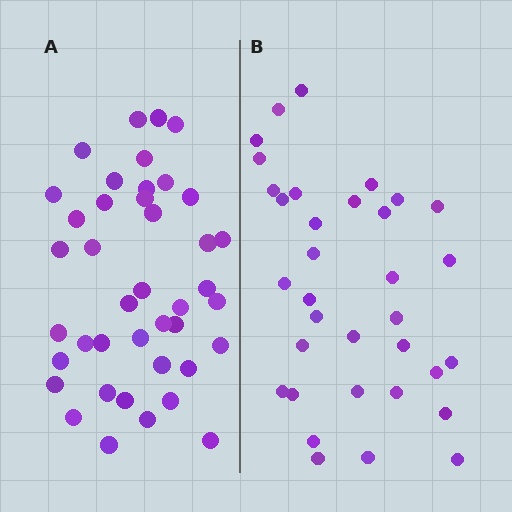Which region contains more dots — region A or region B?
Region A (the left region) has more dots.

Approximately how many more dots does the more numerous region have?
Region A has roughly 8 or so more dots than region B.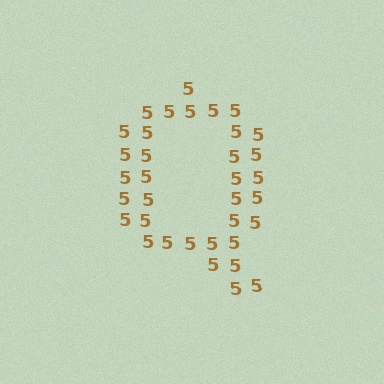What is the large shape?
The large shape is the letter Q.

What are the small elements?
The small elements are digit 5's.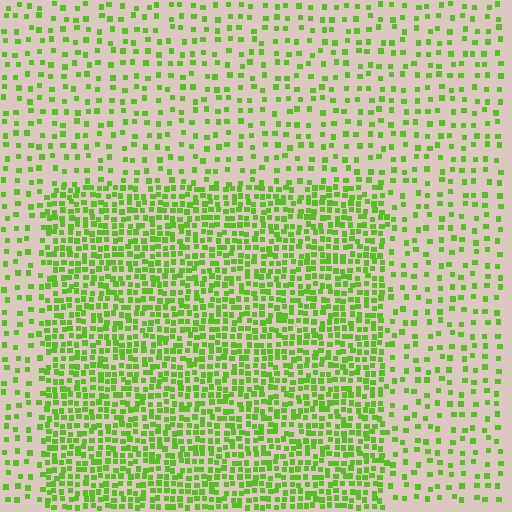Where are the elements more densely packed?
The elements are more densely packed inside the rectangle boundary.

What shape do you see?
I see a rectangle.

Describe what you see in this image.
The image contains small lime elements arranged at two different densities. A rectangle-shaped region is visible where the elements are more densely packed than the surrounding area.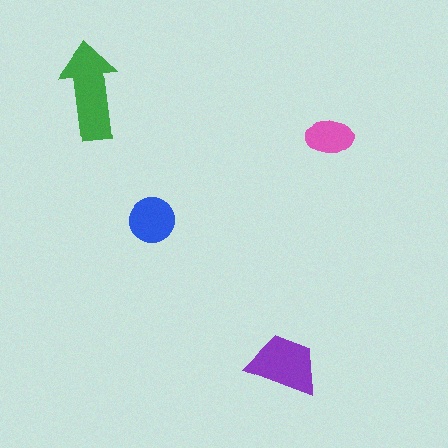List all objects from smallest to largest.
The pink ellipse, the blue circle, the purple trapezoid, the green arrow.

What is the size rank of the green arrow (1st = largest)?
1st.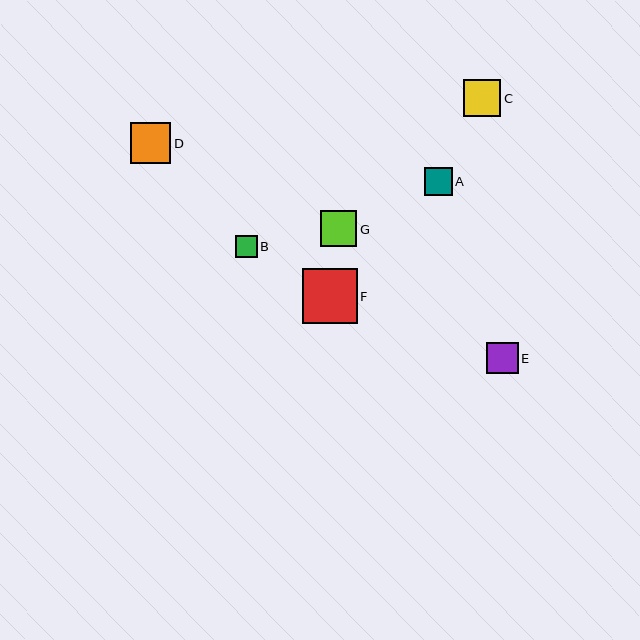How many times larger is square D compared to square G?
Square D is approximately 1.1 times the size of square G.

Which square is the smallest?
Square B is the smallest with a size of approximately 22 pixels.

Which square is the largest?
Square F is the largest with a size of approximately 55 pixels.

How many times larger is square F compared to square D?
Square F is approximately 1.3 times the size of square D.